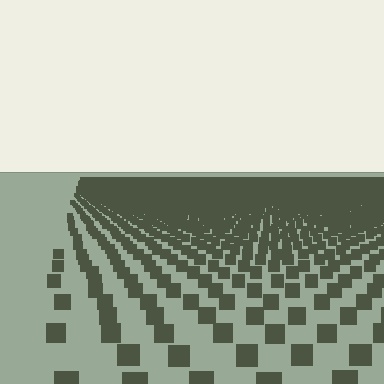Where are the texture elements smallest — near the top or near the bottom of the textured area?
Near the top.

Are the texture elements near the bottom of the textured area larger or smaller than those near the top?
Larger. Near the bottom, elements are closer to the viewer and appear at a bigger on-screen size.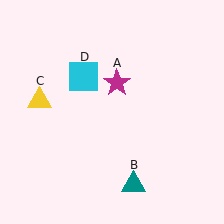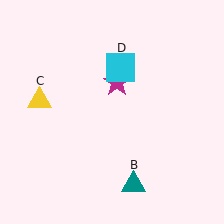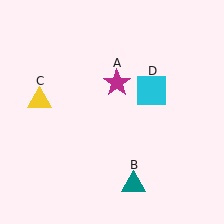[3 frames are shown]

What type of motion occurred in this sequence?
The cyan square (object D) rotated clockwise around the center of the scene.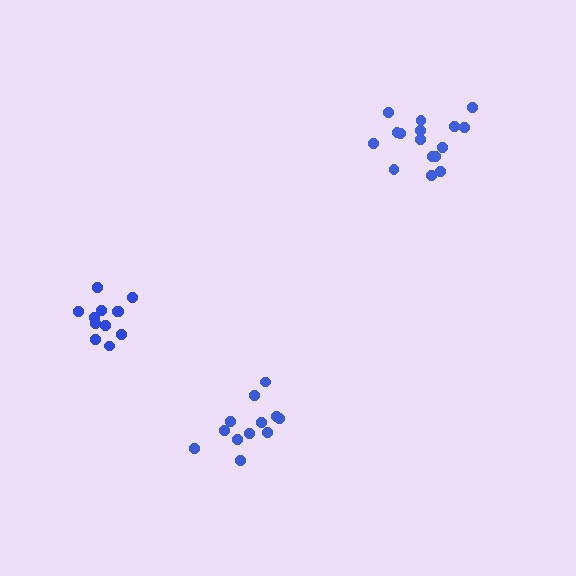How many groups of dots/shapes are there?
There are 3 groups.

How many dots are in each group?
Group 1: 16 dots, Group 2: 12 dots, Group 3: 12 dots (40 total).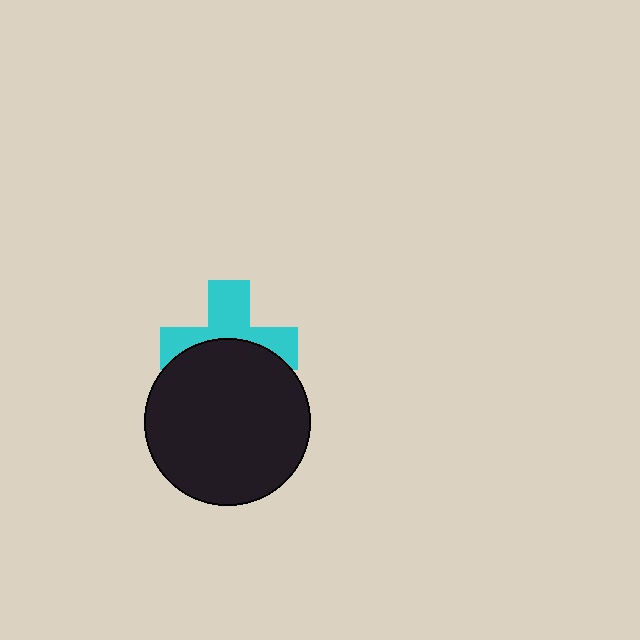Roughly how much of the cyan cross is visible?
About half of it is visible (roughly 51%).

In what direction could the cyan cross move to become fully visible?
The cyan cross could move up. That would shift it out from behind the black circle entirely.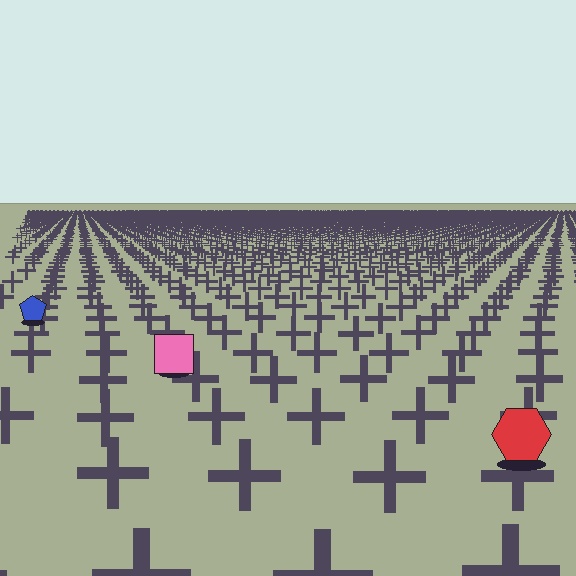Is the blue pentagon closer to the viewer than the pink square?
No. The pink square is closer — you can tell from the texture gradient: the ground texture is coarser near it.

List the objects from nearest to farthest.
From nearest to farthest: the red hexagon, the pink square, the blue pentagon.